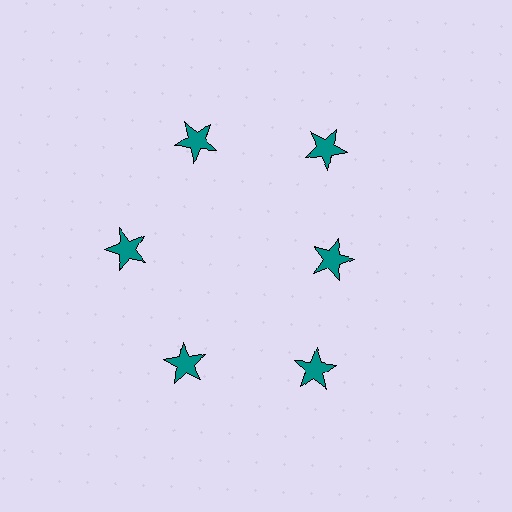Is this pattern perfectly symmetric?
No. The 6 teal stars are arranged in a ring, but one element near the 3 o'clock position is pulled inward toward the center, breaking the 6-fold rotational symmetry.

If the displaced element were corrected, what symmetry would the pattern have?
It would have 6-fold rotational symmetry — the pattern would map onto itself every 60 degrees.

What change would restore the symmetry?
The symmetry would be restored by moving it outward, back onto the ring so that all 6 stars sit at equal angles and equal distance from the center.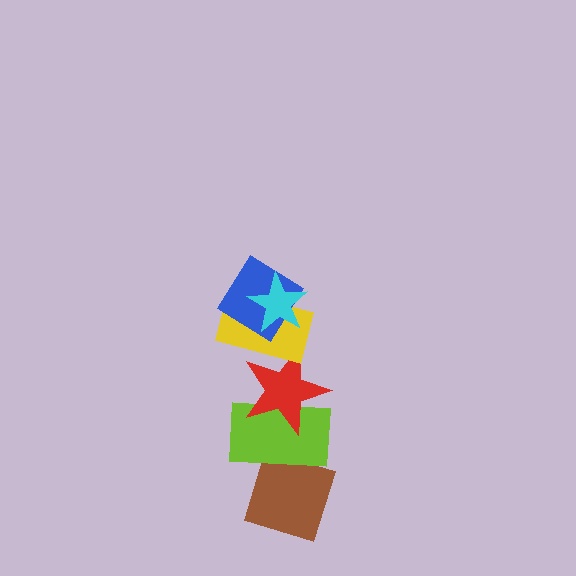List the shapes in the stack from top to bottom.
From top to bottom: the cyan star, the blue diamond, the yellow rectangle, the red star, the lime rectangle, the brown diamond.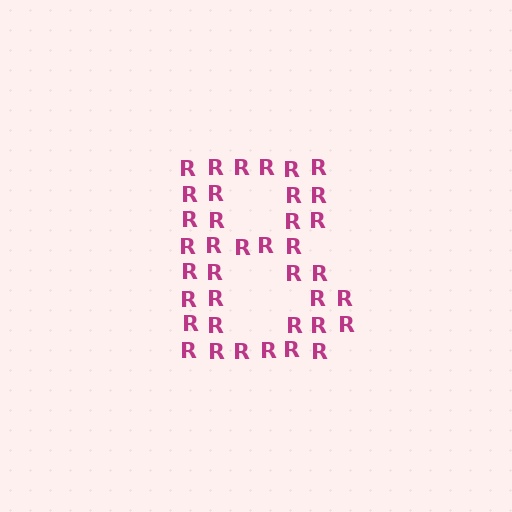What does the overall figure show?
The overall figure shows the letter B.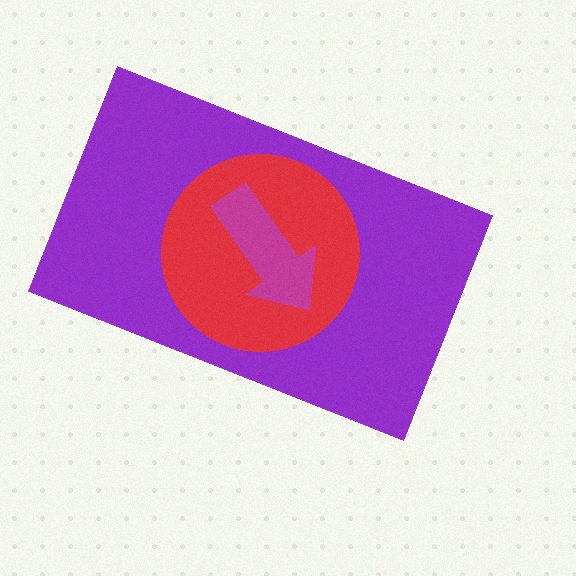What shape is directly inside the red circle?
The magenta arrow.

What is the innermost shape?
The magenta arrow.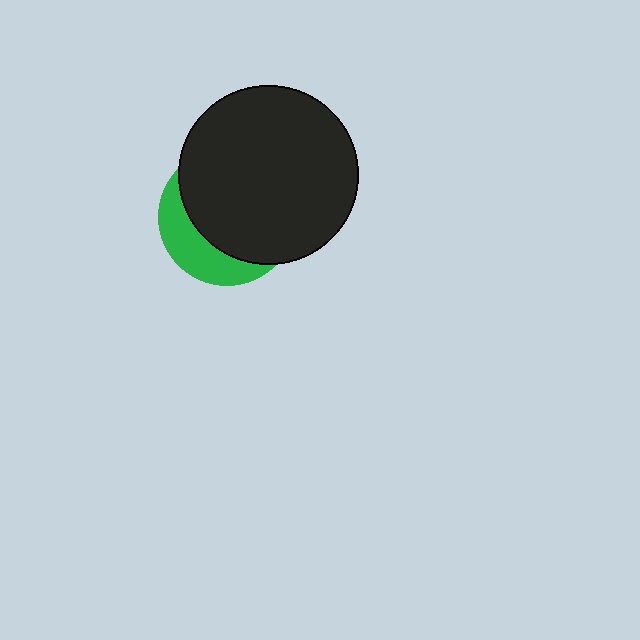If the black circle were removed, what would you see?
You would see the complete green circle.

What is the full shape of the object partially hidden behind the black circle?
The partially hidden object is a green circle.